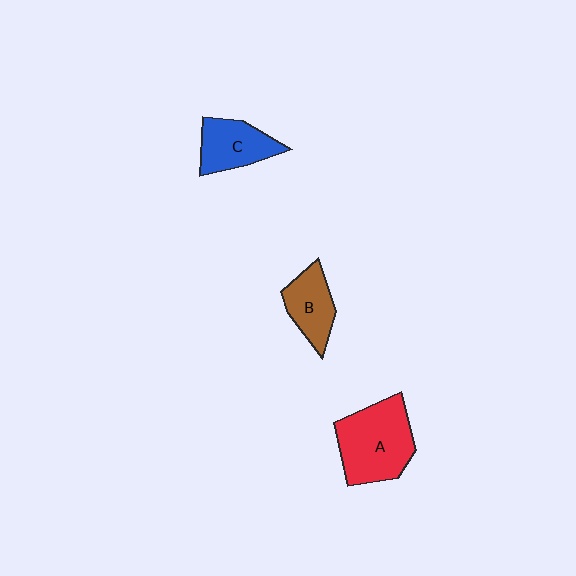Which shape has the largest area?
Shape A (red).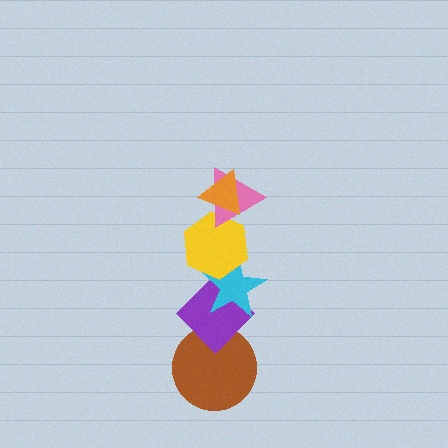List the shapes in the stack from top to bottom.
From top to bottom: the orange triangle, the pink triangle, the yellow hexagon, the cyan star, the purple diamond, the brown circle.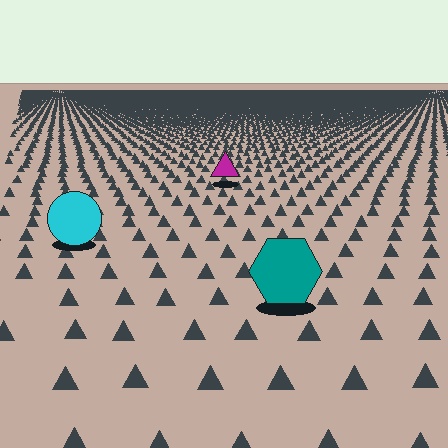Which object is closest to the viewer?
The teal hexagon is closest. The texture marks near it are larger and more spread out.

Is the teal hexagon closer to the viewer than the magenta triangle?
Yes. The teal hexagon is closer — you can tell from the texture gradient: the ground texture is coarser near it.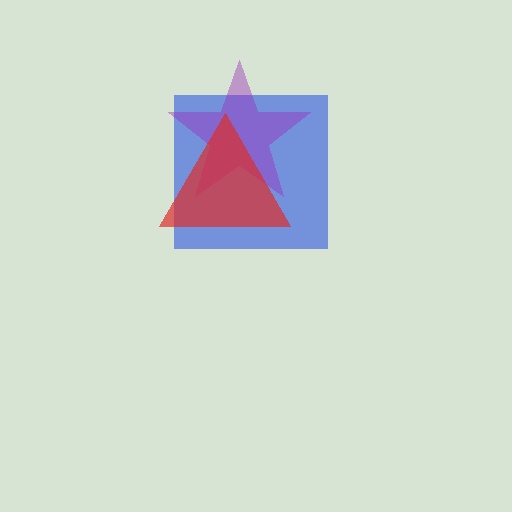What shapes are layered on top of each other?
The layered shapes are: a blue square, a purple star, a red triangle.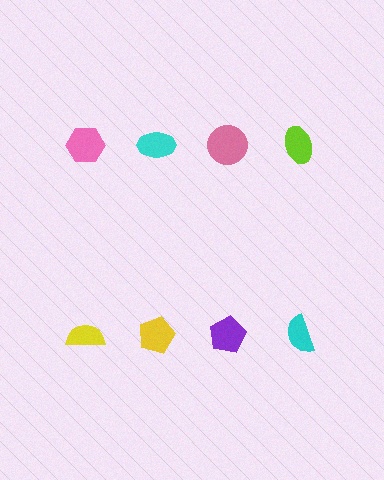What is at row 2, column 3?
A purple pentagon.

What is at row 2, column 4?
A cyan semicircle.